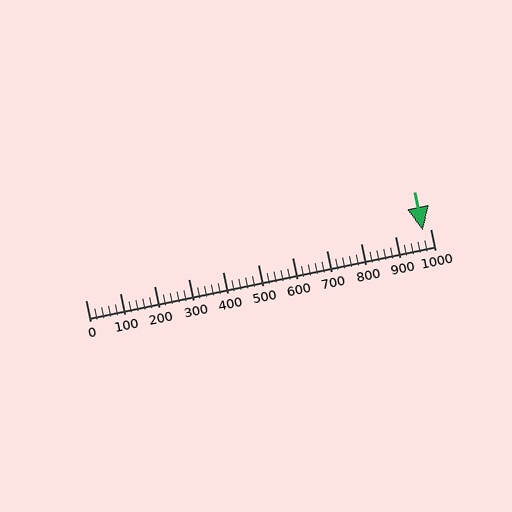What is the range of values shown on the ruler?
The ruler shows values from 0 to 1000.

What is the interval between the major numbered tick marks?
The major tick marks are spaced 100 units apart.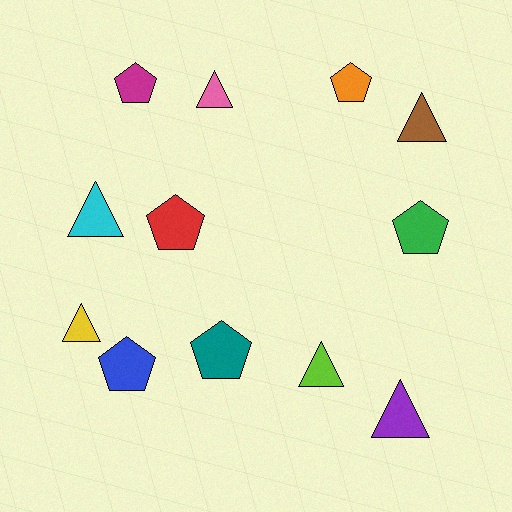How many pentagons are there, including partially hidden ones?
There are 6 pentagons.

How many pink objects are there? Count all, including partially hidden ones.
There is 1 pink object.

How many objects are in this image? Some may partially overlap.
There are 12 objects.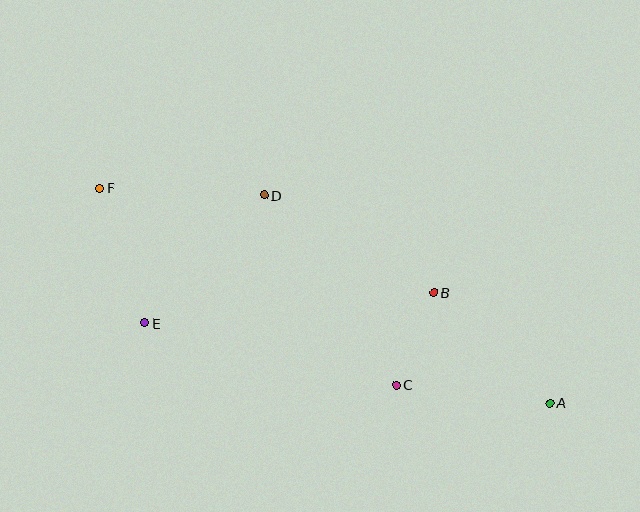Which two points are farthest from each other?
Points A and F are farthest from each other.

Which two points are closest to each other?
Points B and C are closest to each other.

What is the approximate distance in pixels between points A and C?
The distance between A and C is approximately 155 pixels.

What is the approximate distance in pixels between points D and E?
The distance between D and E is approximately 175 pixels.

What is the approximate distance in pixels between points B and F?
The distance between B and F is approximately 350 pixels.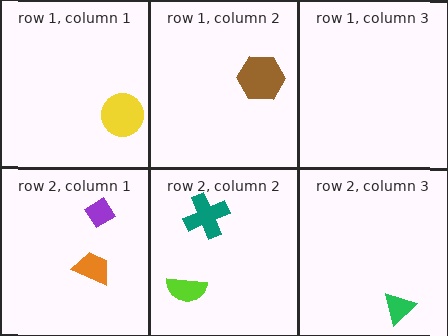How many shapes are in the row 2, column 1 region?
2.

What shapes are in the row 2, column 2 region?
The teal cross, the lime semicircle.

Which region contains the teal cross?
The row 2, column 2 region.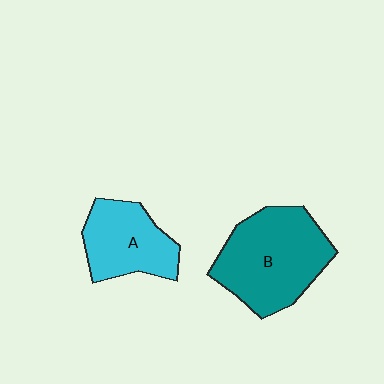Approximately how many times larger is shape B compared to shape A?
Approximately 1.5 times.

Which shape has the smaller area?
Shape A (cyan).